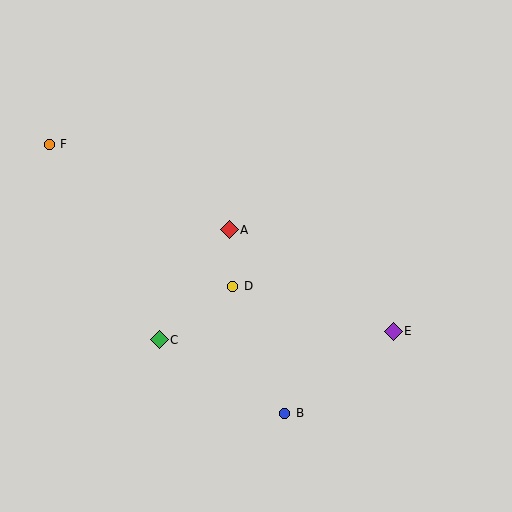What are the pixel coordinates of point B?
Point B is at (285, 413).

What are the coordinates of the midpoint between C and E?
The midpoint between C and E is at (276, 336).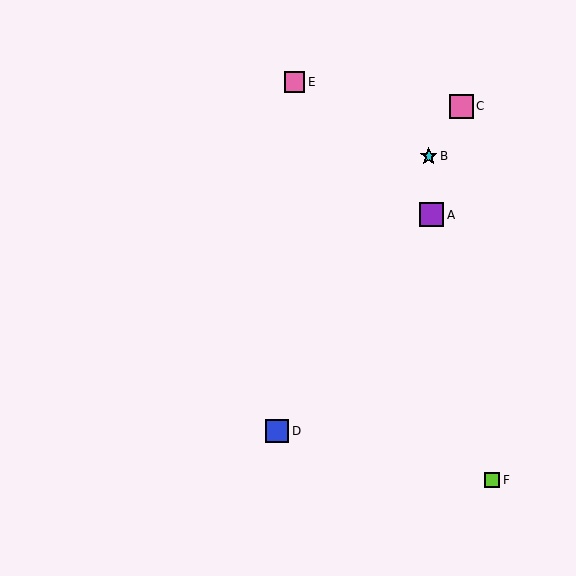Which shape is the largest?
The pink square (labeled C) is the largest.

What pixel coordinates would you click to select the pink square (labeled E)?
Click at (294, 82) to select the pink square E.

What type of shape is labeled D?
Shape D is a blue square.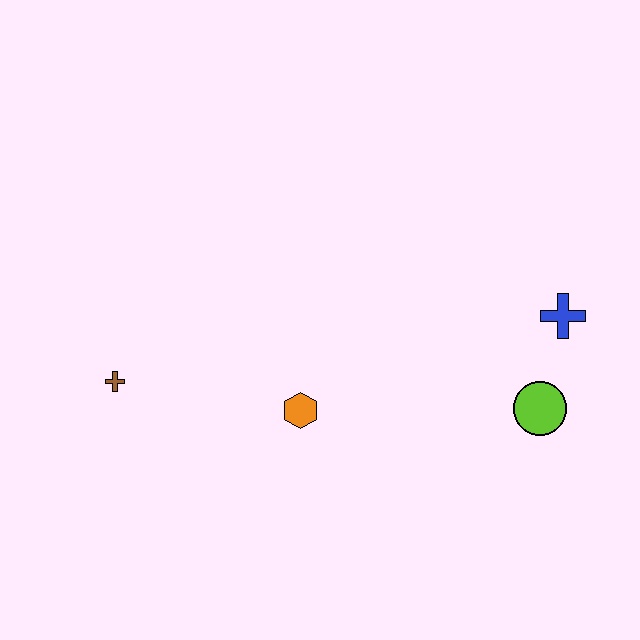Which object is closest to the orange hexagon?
The brown cross is closest to the orange hexagon.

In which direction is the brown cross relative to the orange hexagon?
The brown cross is to the left of the orange hexagon.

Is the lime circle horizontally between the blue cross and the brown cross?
Yes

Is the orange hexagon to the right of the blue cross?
No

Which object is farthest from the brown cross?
The blue cross is farthest from the brown cross.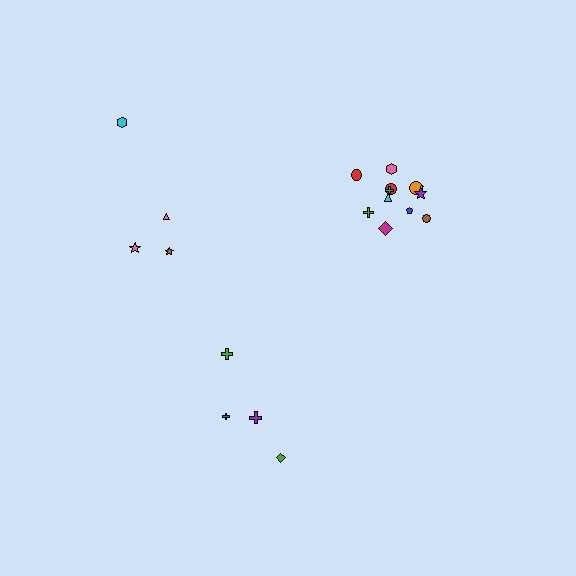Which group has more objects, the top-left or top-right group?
The top-right group.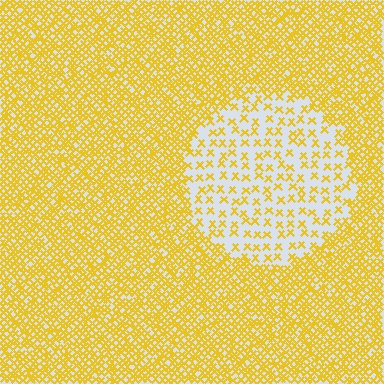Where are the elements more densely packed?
The elements are more densely packed outside the circle boundary.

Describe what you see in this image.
The image contains small yellow elements arranged at two different densities. A circle-shaped region is visible where the elements are less densely packed than the surrounding area.